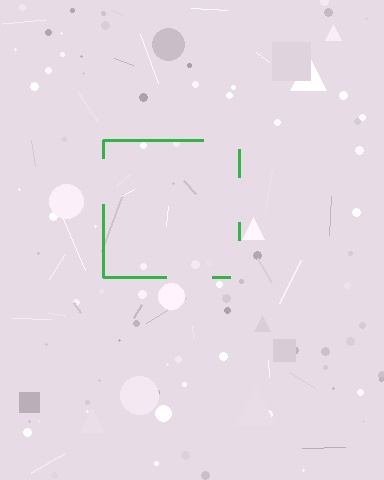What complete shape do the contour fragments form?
The contour fragments form a square.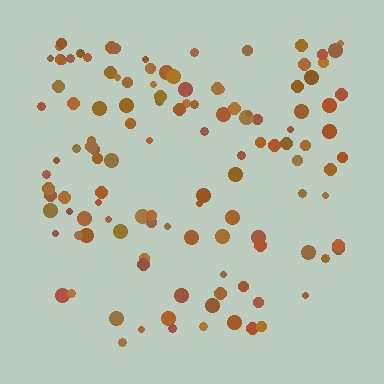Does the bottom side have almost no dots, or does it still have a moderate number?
Still a moderate number, just noticeably fewer than the top.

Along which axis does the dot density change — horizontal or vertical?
Vertical.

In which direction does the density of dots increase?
From bottom to top, with the top side densest.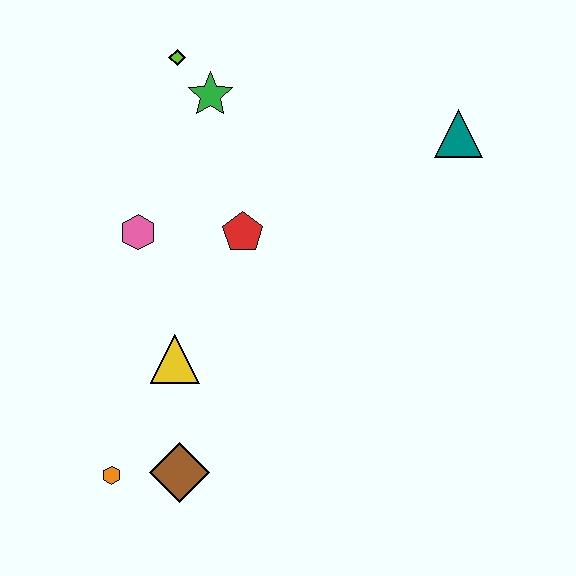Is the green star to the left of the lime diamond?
No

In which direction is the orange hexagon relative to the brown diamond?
The orange hexagon is to the left of the brown diamond.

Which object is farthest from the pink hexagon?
The teal triangle is farthest from the pink hexagon.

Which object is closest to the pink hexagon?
The red pentagon is closest to the pink hexagon.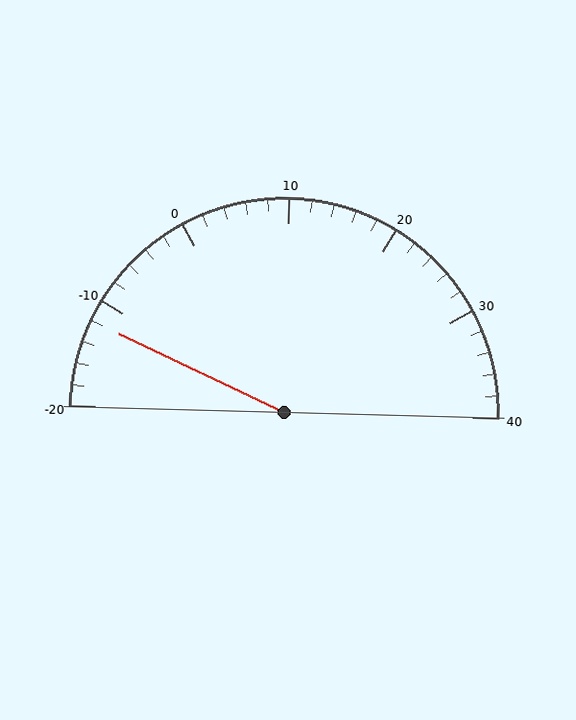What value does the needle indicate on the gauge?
The needle indicates approximately -12.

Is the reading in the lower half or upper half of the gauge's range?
The reading is in the lower half of the range (-20 to 40).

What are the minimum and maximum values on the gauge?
The gauge ranges from -20 to 40.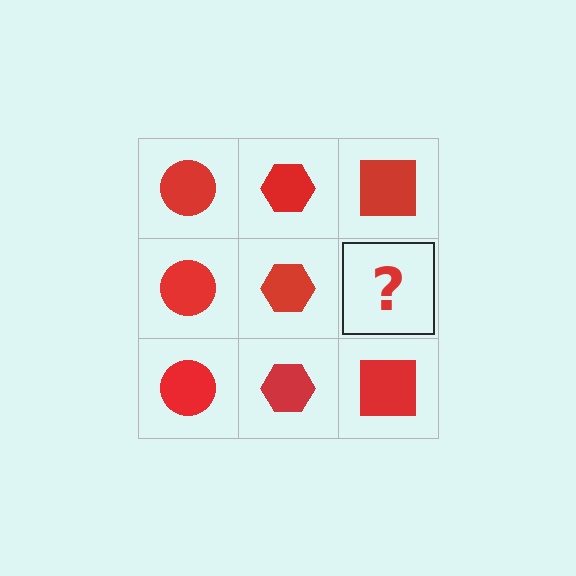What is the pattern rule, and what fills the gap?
The rule is that each column has a consistent shape. The gap should be filled with a red square.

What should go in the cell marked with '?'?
The missing cell should contain a red square.